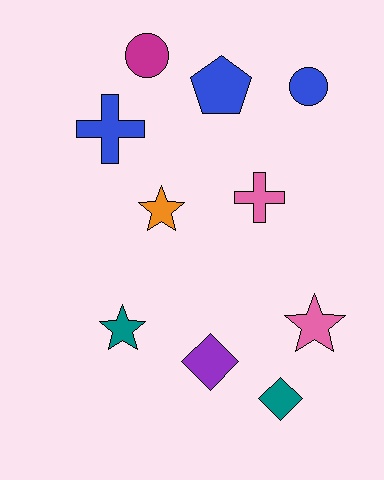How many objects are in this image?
There are 10 objects.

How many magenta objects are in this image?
There is 1 magenta object.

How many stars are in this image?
There are 3 stars.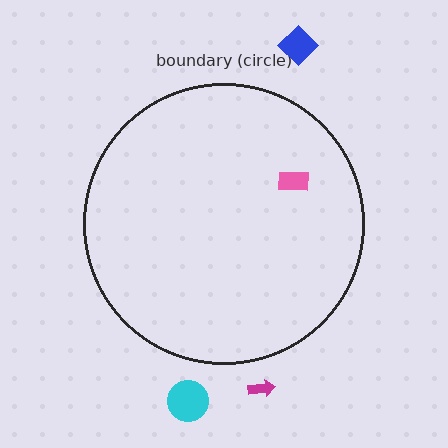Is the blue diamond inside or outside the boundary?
Outside.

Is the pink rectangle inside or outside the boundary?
Inside.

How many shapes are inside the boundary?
1 inside, 3 outside.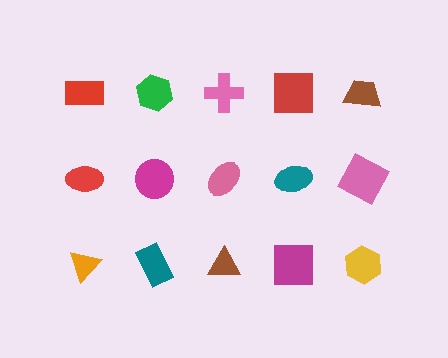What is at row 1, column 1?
A red rectangle.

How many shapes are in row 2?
5 shapes.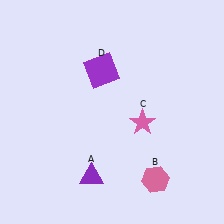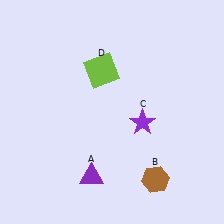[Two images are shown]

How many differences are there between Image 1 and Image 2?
There are 3 differences between the two images.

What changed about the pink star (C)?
In Image 1, C is pink. In Image 2, it changed to purple.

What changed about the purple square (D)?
In Image 1, D is purple. In Image 2, it changed to lime.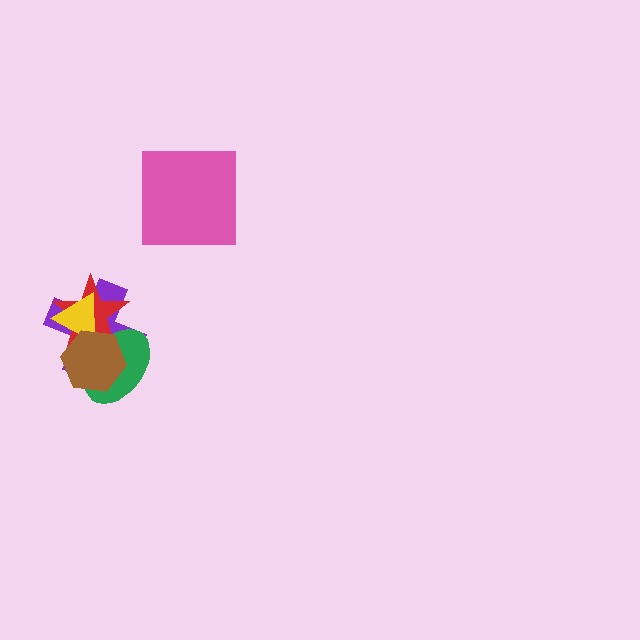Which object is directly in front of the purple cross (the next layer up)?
The green ellipse is directly in front of the purple cross.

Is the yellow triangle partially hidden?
Yes, it is partially covered by another shape.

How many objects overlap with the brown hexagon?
4 objects overlap with the brown hexagon.